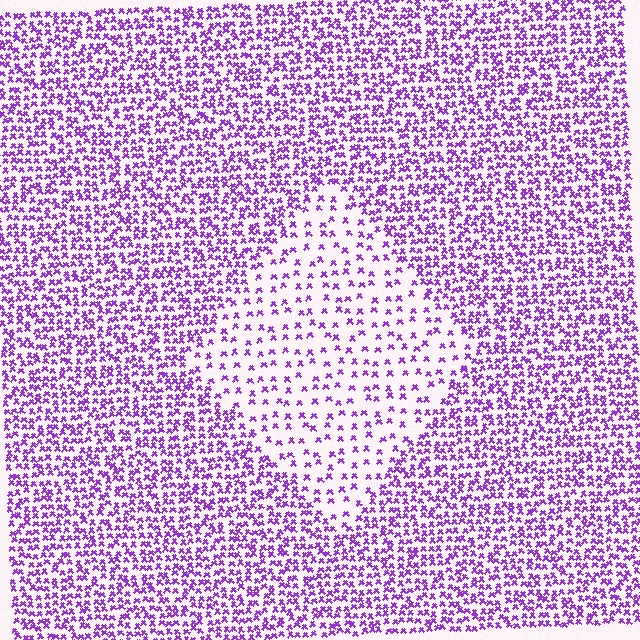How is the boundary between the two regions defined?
The boundary is defined by a change in element density (approximately 2.5x ratio). All elements are the same color, size, and shape.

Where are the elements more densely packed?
The elements are more densely packed outside the diamond boundary.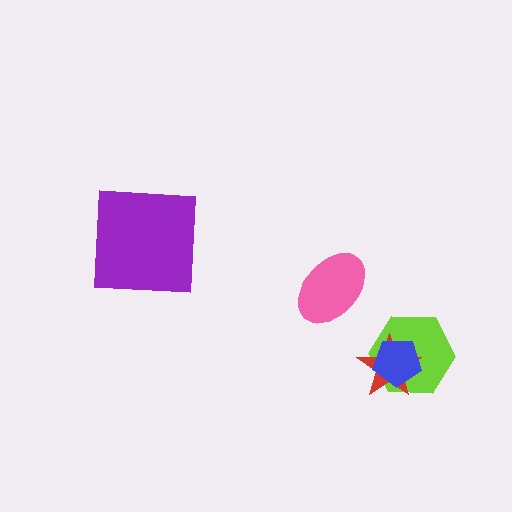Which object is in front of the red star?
The blue pentagon is in front of the red star.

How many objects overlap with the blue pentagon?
2 objects overlap with the blue pentagon.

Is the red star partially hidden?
Yes, it is partially covered by another shape.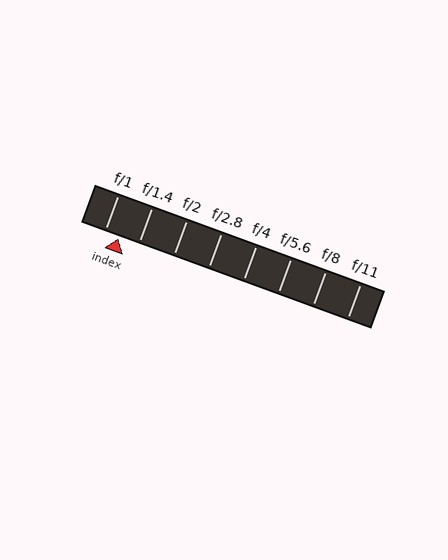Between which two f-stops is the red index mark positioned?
The index mark is between f/1 and f/1.4.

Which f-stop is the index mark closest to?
The index mark is closest to f/1.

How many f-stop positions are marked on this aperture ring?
There are 8 f-stop positions marked.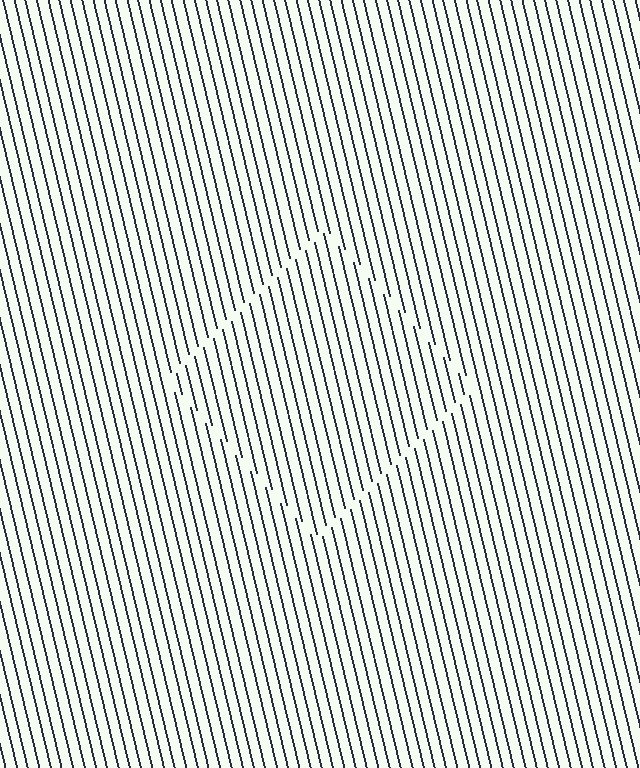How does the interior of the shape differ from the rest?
The interior of the shape contains the same grating, shifted by half a period — the contour is defined by the phase discontinuity where line-ends from the inner and outer gratings abut.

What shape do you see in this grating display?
An illusory square. The interior of the shape contains the same grating, shifted by half a period — the contour is defined by the phase discontinuity where line-ends from the inner and outer gratings abut.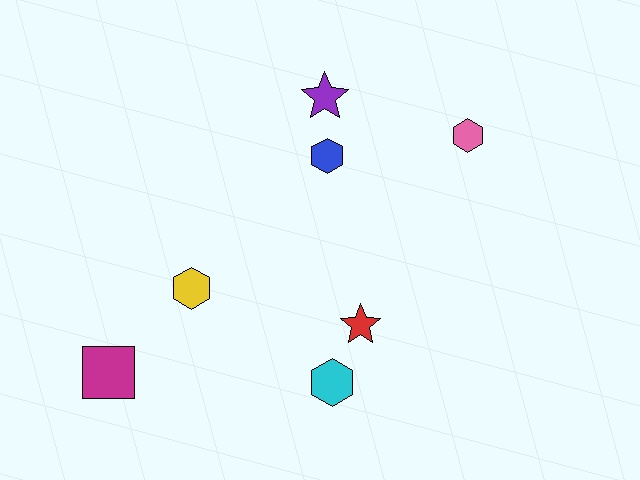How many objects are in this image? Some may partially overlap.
There are 7 objects.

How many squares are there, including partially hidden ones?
There is 1 square.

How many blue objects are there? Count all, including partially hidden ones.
There is 1 blue object.